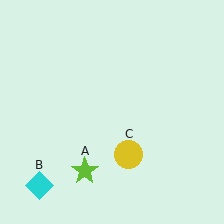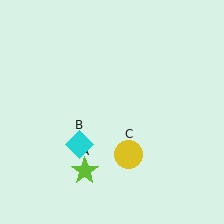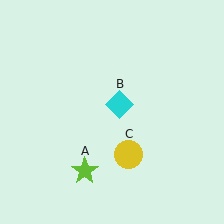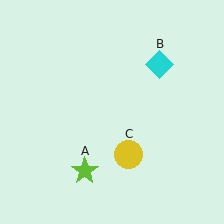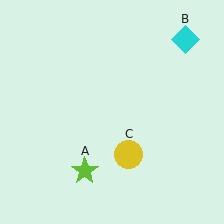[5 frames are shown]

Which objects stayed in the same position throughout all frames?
Lime star (object A) and yellow circle (object C) remained stationary.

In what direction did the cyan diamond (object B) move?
The cyan diamond (object B) moved up and to the right.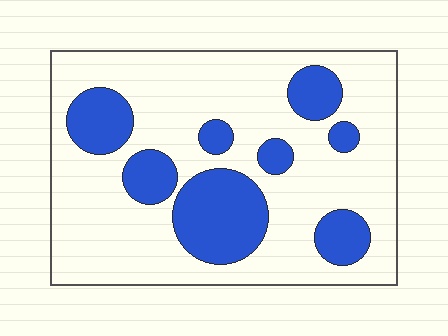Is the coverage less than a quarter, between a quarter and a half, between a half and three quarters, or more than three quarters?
Between a quarter and a half.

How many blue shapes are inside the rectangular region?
8.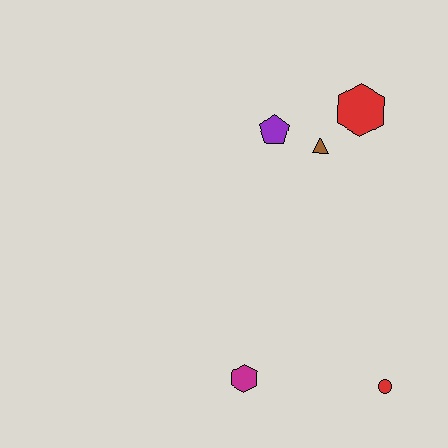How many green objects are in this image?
There are no green objects.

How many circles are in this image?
There is 1 circle.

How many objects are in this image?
There are 5 objects.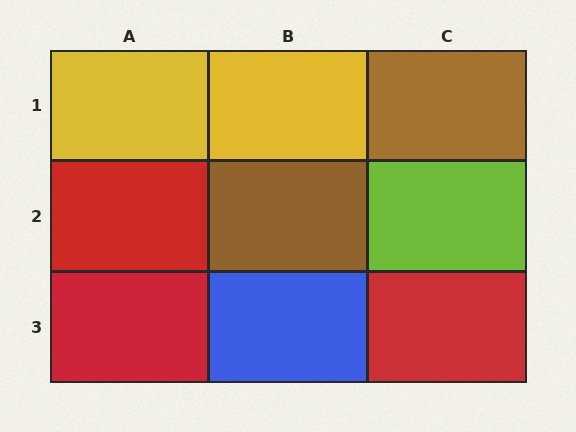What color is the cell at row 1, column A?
Yellow.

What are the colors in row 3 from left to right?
Red, blue, red.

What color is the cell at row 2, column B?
Brown.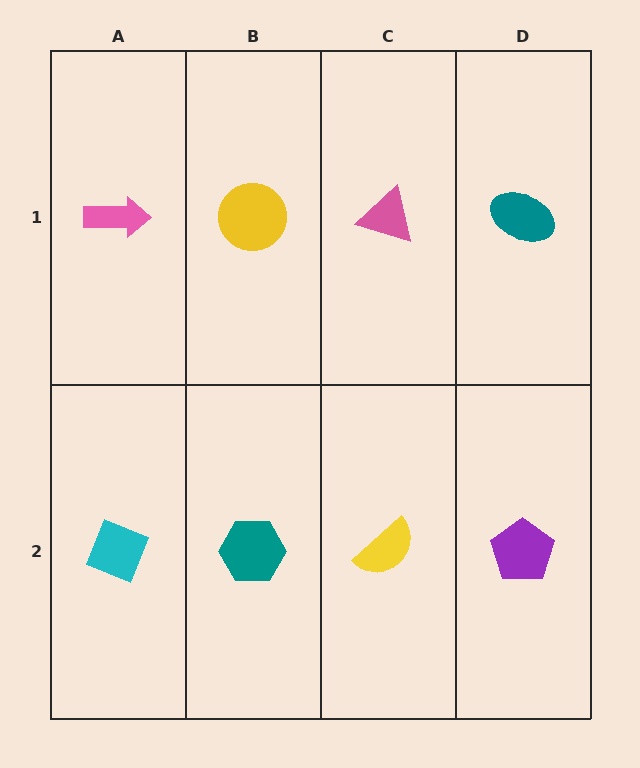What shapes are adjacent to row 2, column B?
A yellow circle (row 1, column B), a cyan diamond (row 2, column A), a yellow semicircle (row 2, column C).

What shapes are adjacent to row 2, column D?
A teal ellipse (row 1, column D), a yellow semicircle (row 2, column C).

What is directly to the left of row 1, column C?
A yellow circle.